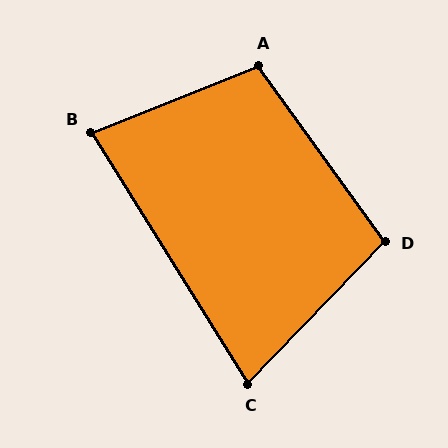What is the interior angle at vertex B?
Approximately 80 degrees (acute).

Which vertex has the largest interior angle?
A, at approximately 104 degrees.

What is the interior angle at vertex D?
Approximately 100 degrees (obtuse).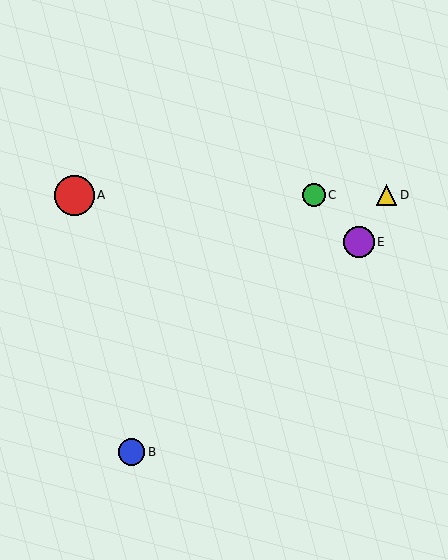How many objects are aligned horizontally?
3 objects (A, C, D) are aligned horizontally.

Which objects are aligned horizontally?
Objects A, C, D are aligned horizontally.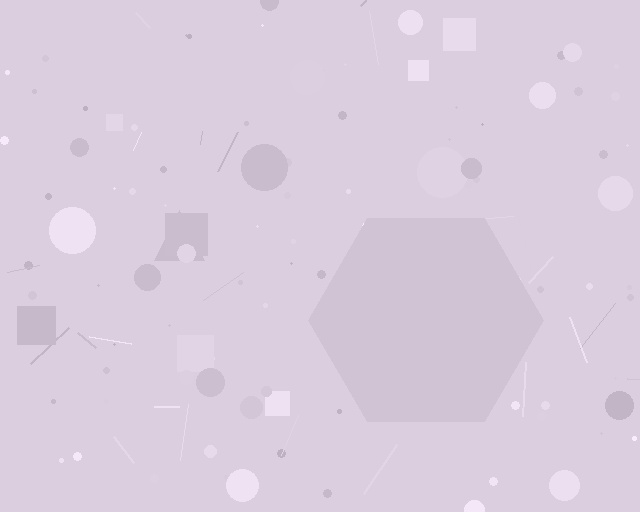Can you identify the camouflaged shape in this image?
The camouflaged shape is a hexagon.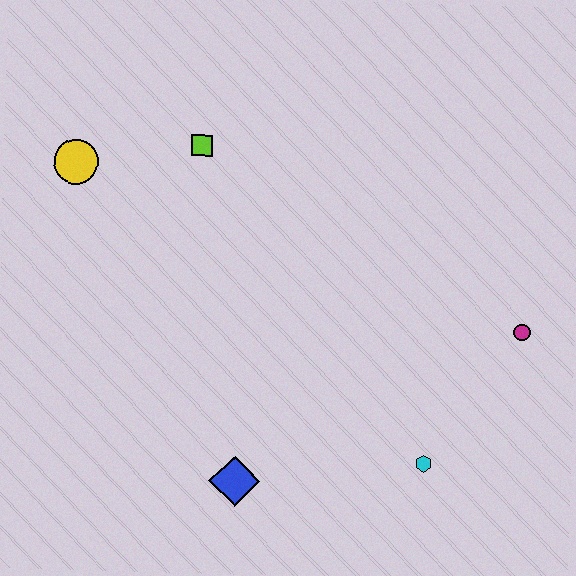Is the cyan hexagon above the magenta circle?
No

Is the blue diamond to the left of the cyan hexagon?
Yes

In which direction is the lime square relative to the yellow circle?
The lime square is to the right of the yellow circle.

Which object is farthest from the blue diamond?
The yellow circle is farthest from the blue diamond.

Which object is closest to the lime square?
The yellow circle is closest to the lime square.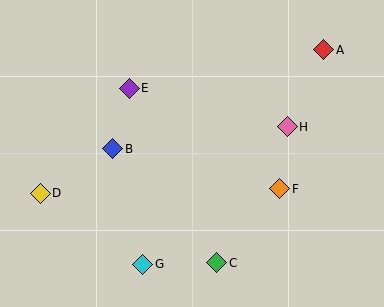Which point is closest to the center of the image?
Point B at (113, 149) is closest to the center.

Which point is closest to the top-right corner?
Point A is closest to the top-right corner.